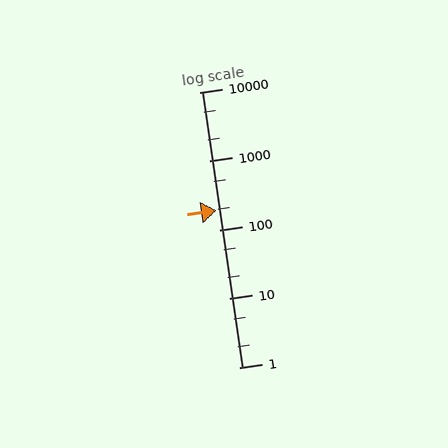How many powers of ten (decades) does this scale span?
The scale spans 4 decades, from 1 to 10000.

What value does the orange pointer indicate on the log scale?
The pointer indicates approximately 190.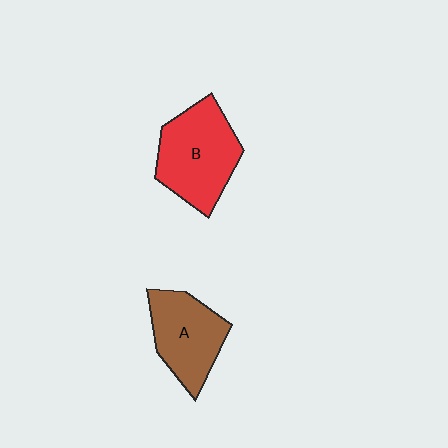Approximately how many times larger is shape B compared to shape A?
Approximately 1.2 times.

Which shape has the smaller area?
Shape A (brown).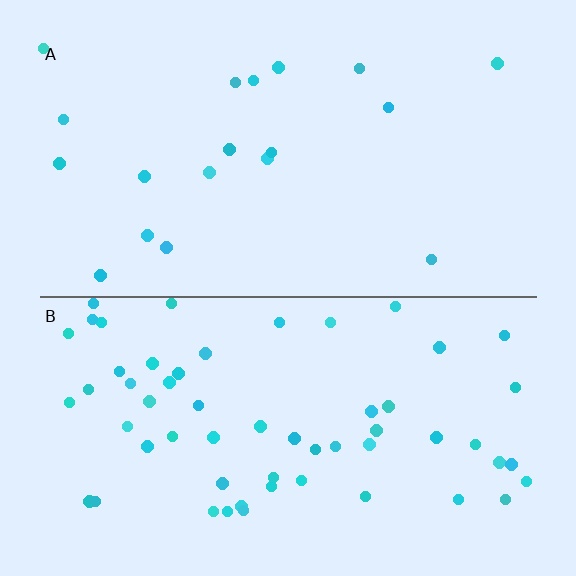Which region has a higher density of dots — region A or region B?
B (the bottom).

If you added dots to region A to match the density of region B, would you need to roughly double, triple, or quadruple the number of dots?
Approximately triple.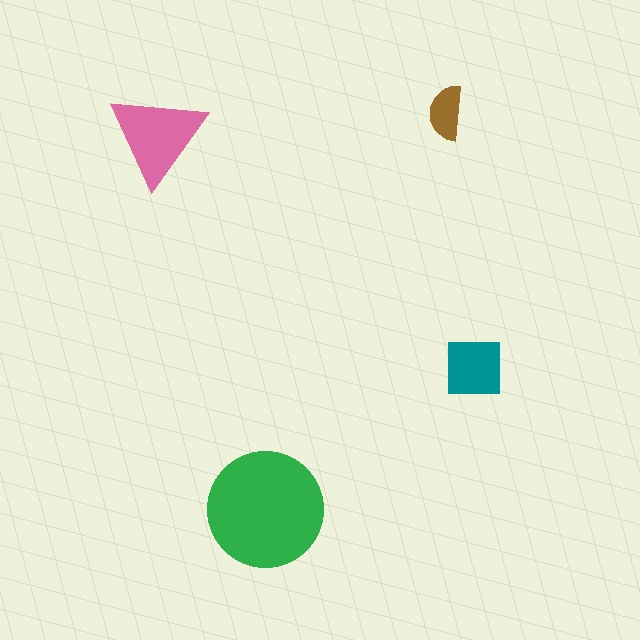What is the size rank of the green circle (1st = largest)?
1st.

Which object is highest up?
The brown semicircle is topmost.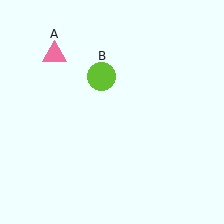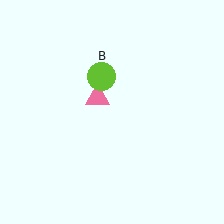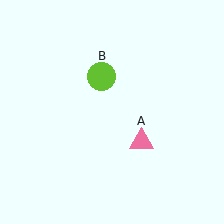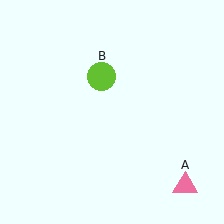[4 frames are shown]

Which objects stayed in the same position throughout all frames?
Lime circle (object B) remained stationary.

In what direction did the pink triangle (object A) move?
The pink triangle (object A) moved down and to the right.